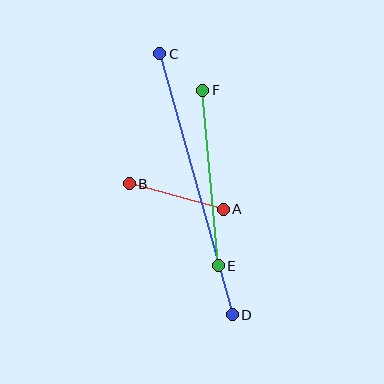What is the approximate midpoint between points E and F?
The midpoint is at approximately (210, 178) pixels.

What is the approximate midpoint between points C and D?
The midpoint is at approximately (196, 184) pixels.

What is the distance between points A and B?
The distance is approximately 97 pixels.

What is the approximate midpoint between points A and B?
The midpoint is at approximately (176, 197) pixels.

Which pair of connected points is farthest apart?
Points C and D are farthest apart.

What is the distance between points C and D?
The distance is approximately 271 pixels.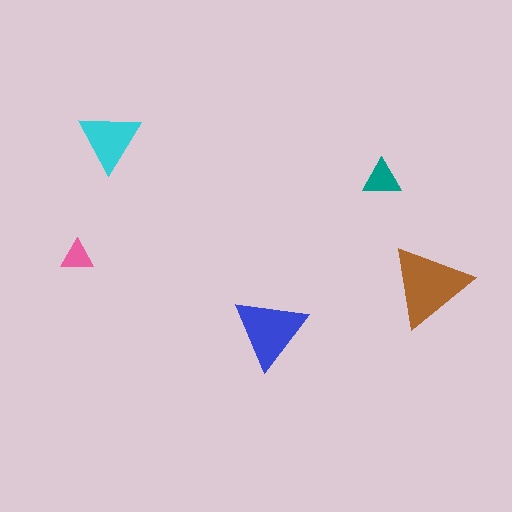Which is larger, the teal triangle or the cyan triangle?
The cyan one.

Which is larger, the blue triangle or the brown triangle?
The brown one.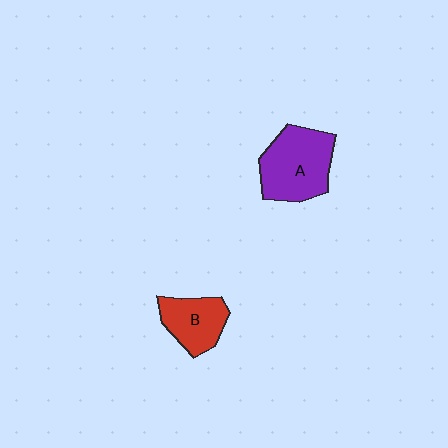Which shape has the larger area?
Shape A (purple).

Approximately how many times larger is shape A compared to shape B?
Approximately 1.5 times.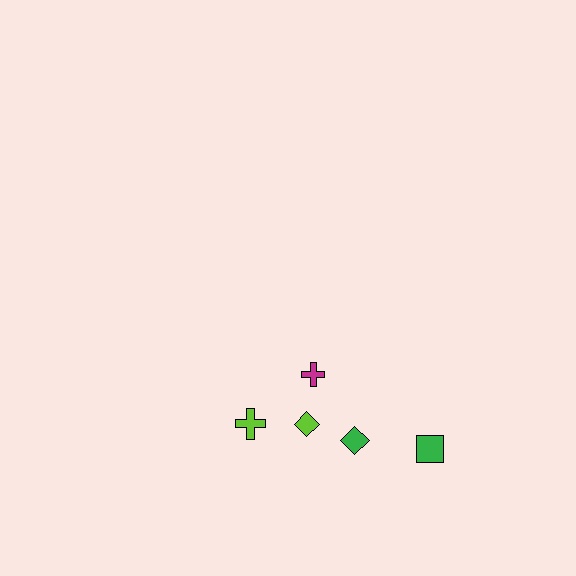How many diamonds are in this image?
There are 2 diamonds.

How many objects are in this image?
There are 5 objects.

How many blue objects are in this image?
There are no blue objects.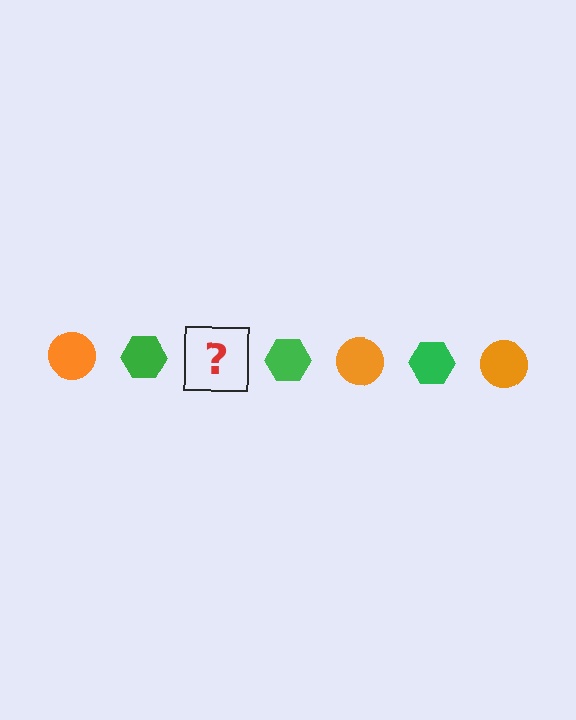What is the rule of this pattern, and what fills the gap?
The rule is that the pattern alternates between orange circle and green hexagon. The gap should be filled with an orange circle.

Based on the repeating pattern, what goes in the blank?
The blank should be an orange circle.